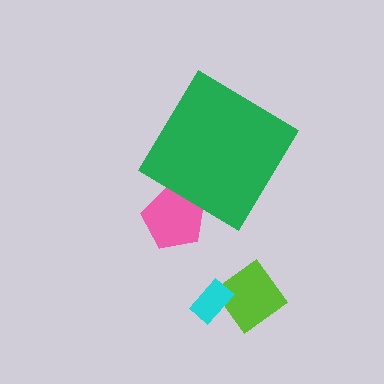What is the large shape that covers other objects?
A green diamond.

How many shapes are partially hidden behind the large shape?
1 shape is partially hidden.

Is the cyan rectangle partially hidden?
No, the cyan rectangle is fully visible.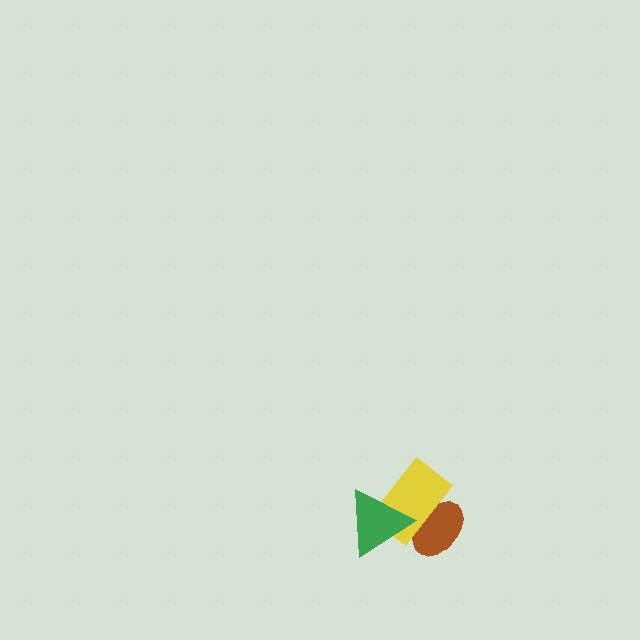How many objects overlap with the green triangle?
2 objects overlap with the green triangle.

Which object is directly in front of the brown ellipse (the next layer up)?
The yellow rectangle is directly in front of the brown ellipse.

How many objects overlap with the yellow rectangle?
2 objects overlap with the yellow rectangle.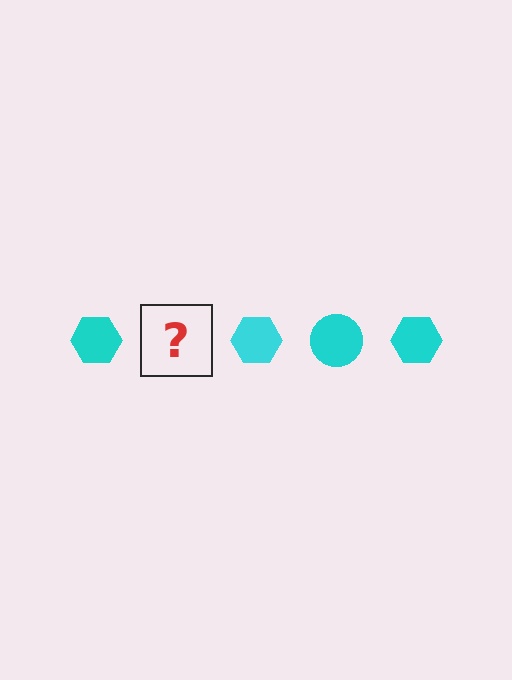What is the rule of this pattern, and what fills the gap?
The rule is that the pattern cycles through hexagon, circle shapes in cyan. The gap should be filled with a cyan circle.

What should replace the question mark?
The question mark should be replaced with a cyan circle.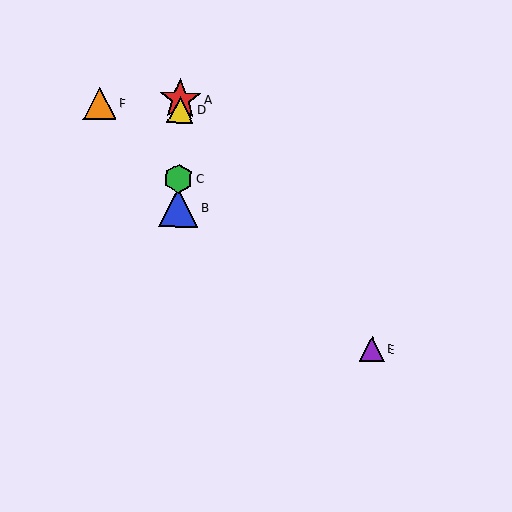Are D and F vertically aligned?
No, D is at x≈180 and F is at x≈100.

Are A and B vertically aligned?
Yes, both are at x≈180.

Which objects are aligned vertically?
Objects A, B, C, D are aligned vertically.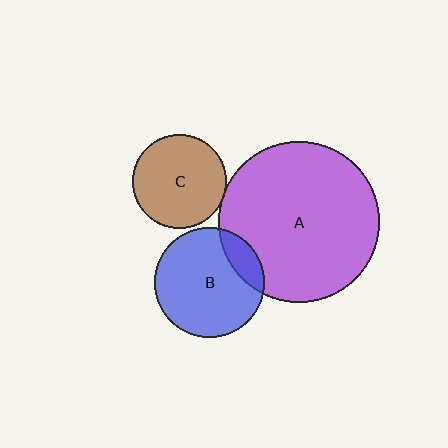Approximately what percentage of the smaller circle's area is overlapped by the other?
Approximately 5%.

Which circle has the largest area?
Circle A (purple).